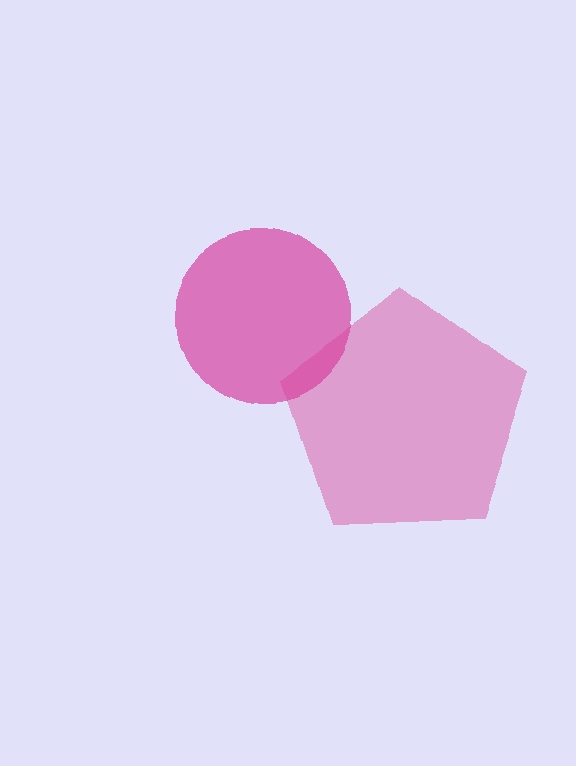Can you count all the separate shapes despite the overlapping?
Yes, there are 2 separate shapes.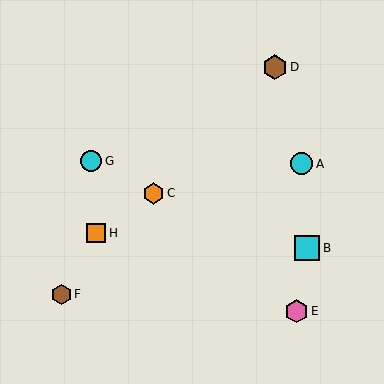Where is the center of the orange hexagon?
The center of the orange hexagon is at (154, 193).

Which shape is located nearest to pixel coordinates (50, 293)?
The brown hexagon (labeled F) at (61, 294) is nearest to that location.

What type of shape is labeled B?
Shape B is a cyan square.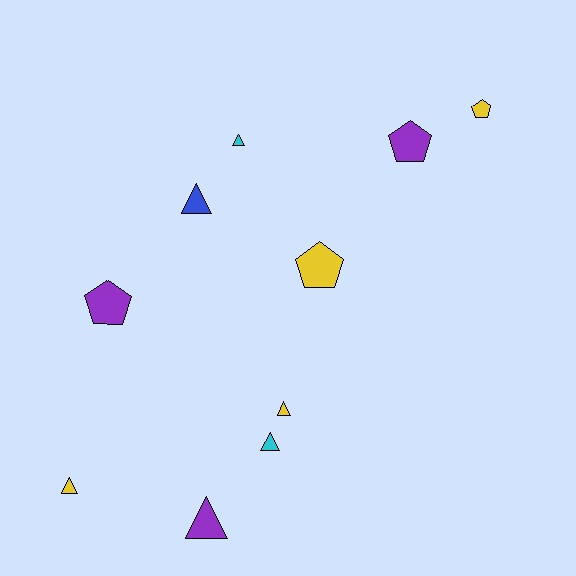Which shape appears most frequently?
Triangle, with 6 objects.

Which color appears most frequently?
Yellow, with 4 objects.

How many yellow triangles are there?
There are 2 yellow triangles.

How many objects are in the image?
There are 10 objects.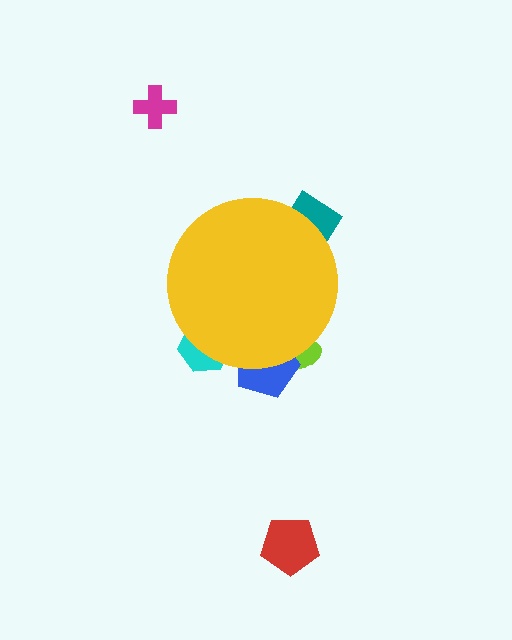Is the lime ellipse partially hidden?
Yes, the lime ellipse is partially hidden behind the yellow circle.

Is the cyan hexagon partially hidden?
Yes, the cyan hexagon is partially hidden behind the yellow circle.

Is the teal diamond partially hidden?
Yes, the teal diamond is partially hidden behind the yellow circle.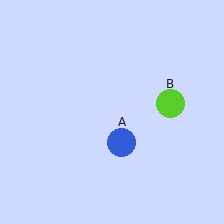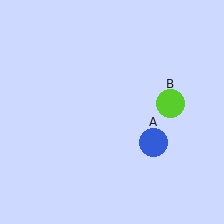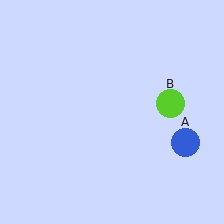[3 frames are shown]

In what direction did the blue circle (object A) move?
The blue circle (object A) moved right.